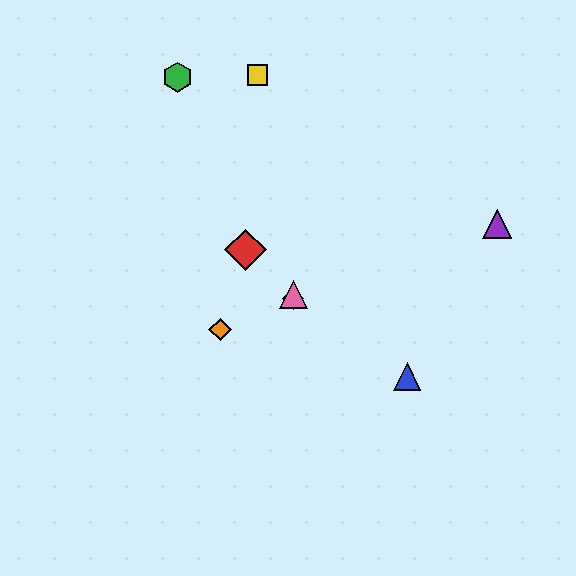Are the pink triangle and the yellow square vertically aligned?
No, the pink triangle is at x≈293 and the yellow square is at x≈258.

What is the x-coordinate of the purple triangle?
The purple triangle is at x≈497.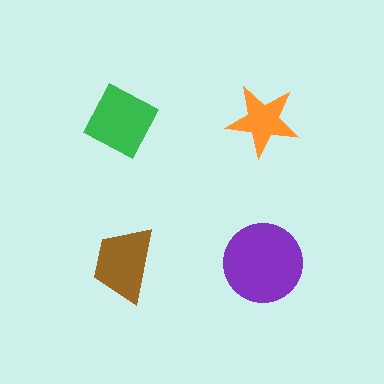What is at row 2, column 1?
A brown trapezoid.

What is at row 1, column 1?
A green diamond.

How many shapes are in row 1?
2 shapes.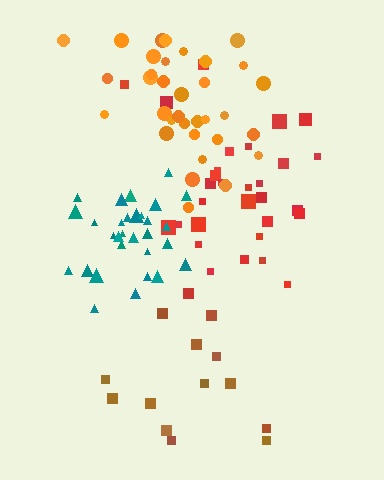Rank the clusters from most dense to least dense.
teal, orange, red, brown.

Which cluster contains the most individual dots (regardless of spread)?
Orange (34).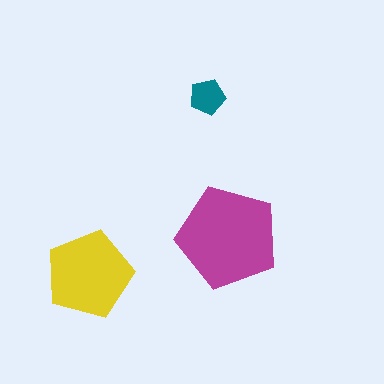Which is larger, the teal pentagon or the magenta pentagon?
The magenta one.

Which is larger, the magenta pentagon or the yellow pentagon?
The magenta one.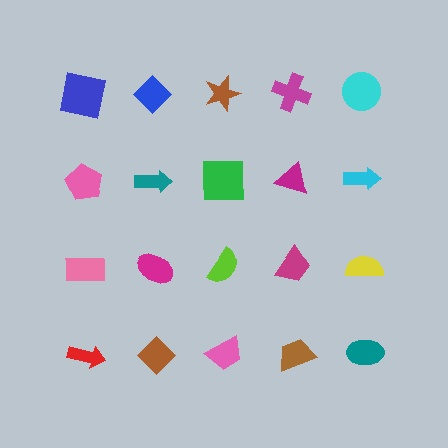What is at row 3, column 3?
A lime semicircle.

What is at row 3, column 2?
A magenta ellipse.